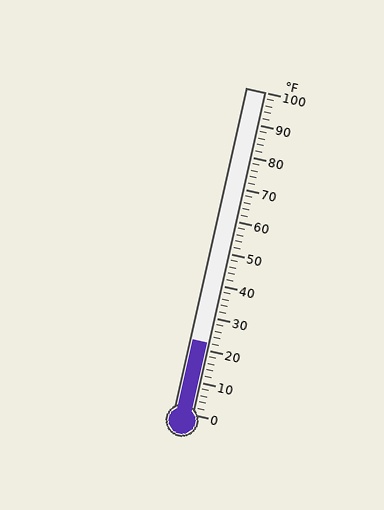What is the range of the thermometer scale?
The thermometer scale ranges from 0°F to 100°F.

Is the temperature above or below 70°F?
The temperature is below 70°F.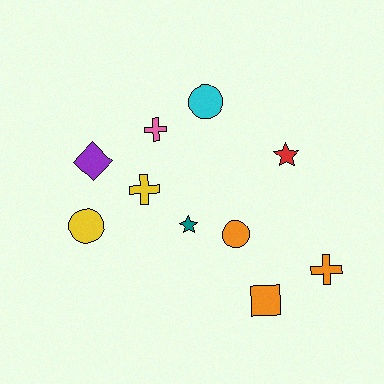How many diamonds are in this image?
There is 1 diamond.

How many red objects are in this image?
There is 1 red object.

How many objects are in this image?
There are 10 objects.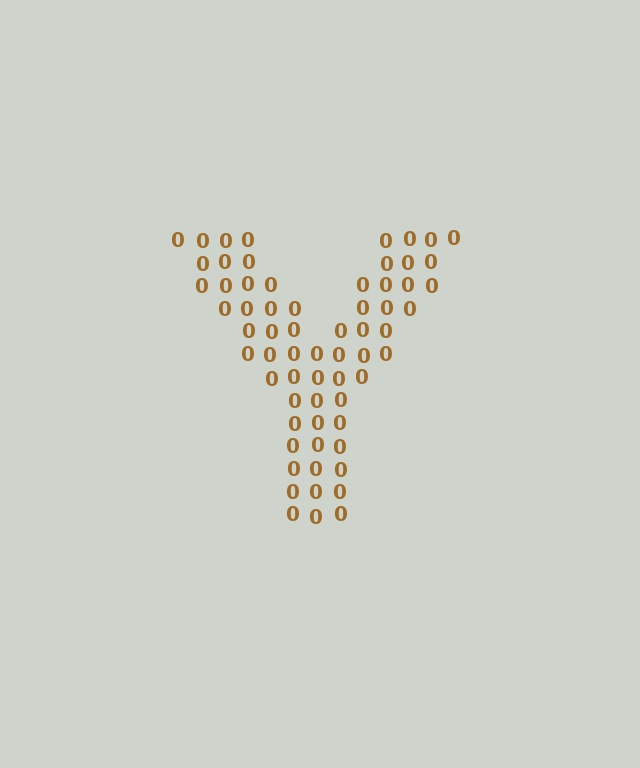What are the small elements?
The small elements are digit 0's.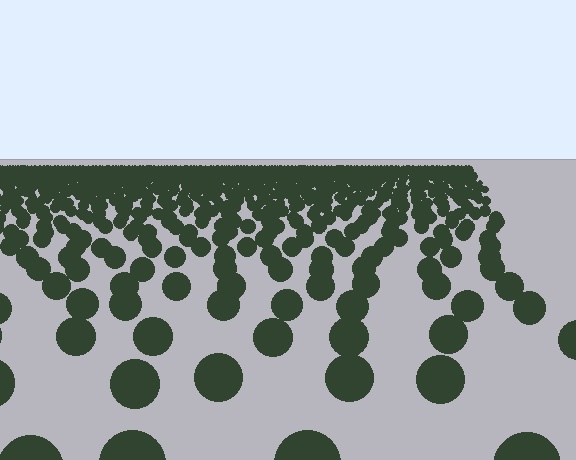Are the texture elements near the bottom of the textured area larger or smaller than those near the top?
Larger. Near the bottom, elements are closer to the viewer and appear at a bigger on-screen size.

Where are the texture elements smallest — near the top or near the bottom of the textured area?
Near the top.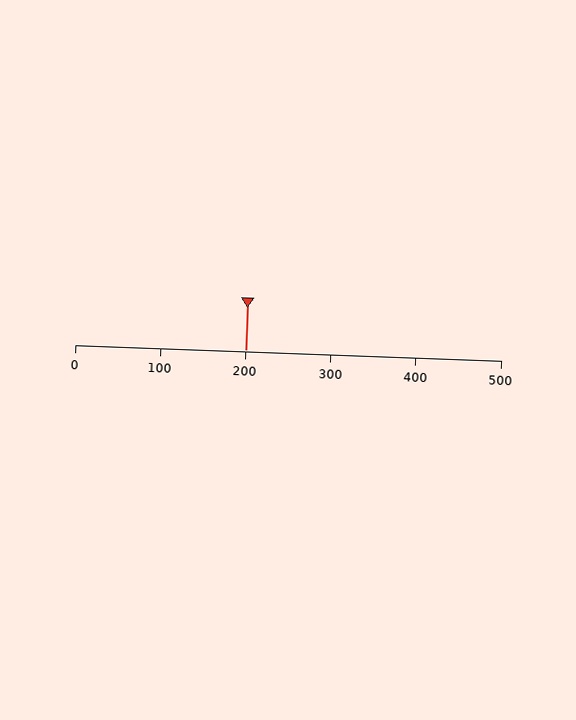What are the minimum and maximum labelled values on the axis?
The axis runs from 0 to 500.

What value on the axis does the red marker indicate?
The marker indicates approximately 200.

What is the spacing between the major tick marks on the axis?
The major ticks are spaced 100 apart.